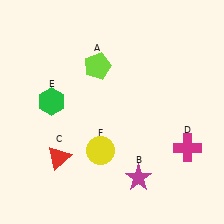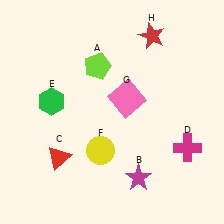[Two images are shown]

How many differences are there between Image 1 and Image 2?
There are 2 differences between the two images.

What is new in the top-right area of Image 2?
A red star (H) was added in the top-right area of Image 2.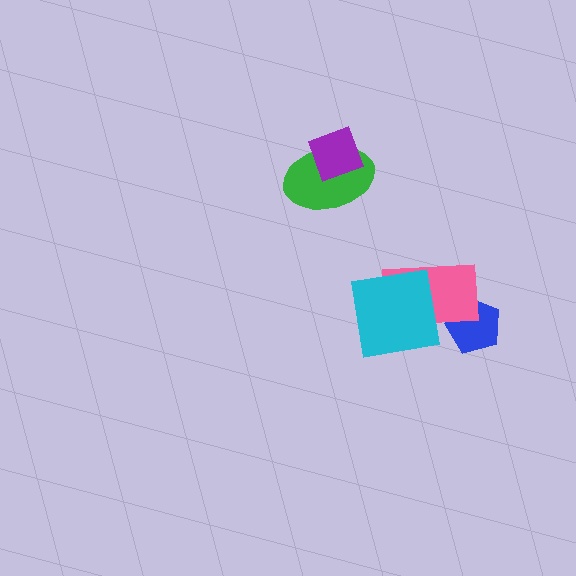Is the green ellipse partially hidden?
Yes, it is partially covered by another shape.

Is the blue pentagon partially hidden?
Yes, it is partially covered by another shape.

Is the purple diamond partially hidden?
No, no other shape covers it.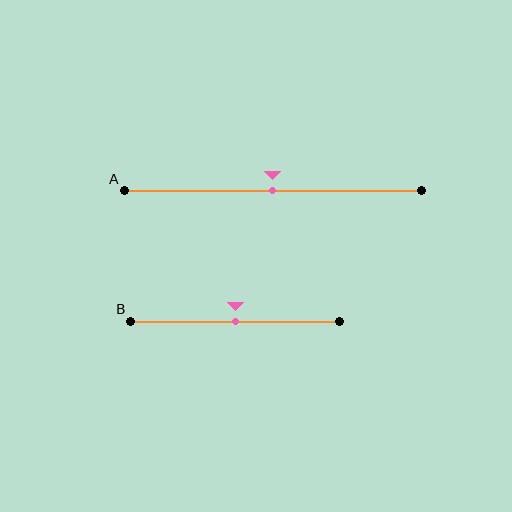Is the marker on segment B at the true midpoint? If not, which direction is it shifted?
Yes, the marker on segment B is at the true midpoint.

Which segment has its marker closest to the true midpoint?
Segment A has its marker closest to the true midpoint.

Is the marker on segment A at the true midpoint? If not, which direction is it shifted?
Yes, the marker on segment A is at the true midpoint.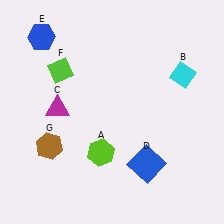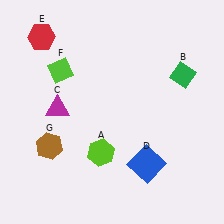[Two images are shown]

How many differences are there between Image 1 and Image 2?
There are 2 differences between the two images.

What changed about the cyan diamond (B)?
In Image 1, B is cyan. In Image 2, it changed to green.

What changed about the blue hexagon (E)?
In Image 1, E is blue. In Image 2, it changed to red.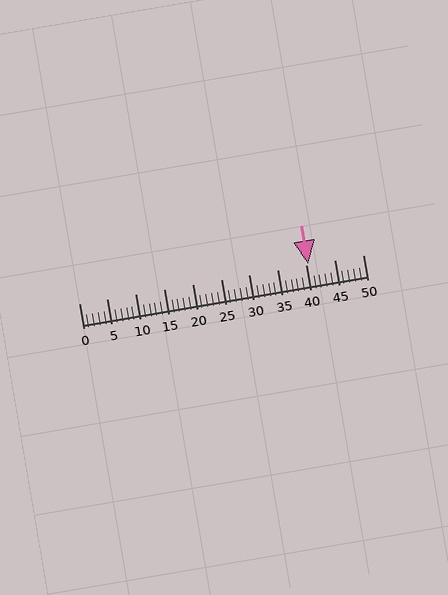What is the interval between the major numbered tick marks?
The major tick marks are spaced 5 units apart.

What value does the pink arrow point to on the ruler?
The pink arrow points to approximately 40.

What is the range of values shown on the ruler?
The ruler shows values from 0 to 50.